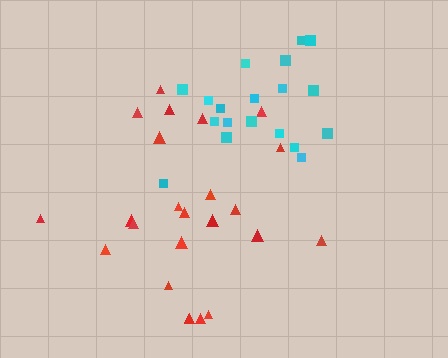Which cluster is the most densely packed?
Cyan.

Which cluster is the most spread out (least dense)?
Red.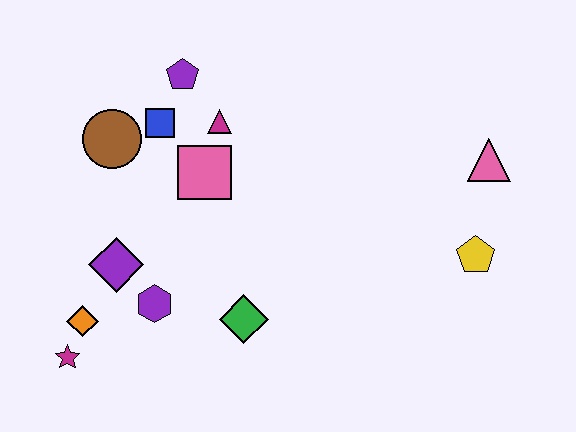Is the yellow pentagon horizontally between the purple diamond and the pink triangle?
Yes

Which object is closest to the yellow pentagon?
The pink triangle is closest to the yellow pentagon.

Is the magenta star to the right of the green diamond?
No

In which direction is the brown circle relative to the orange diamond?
The brown circle is above the orange diamond.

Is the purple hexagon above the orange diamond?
Yes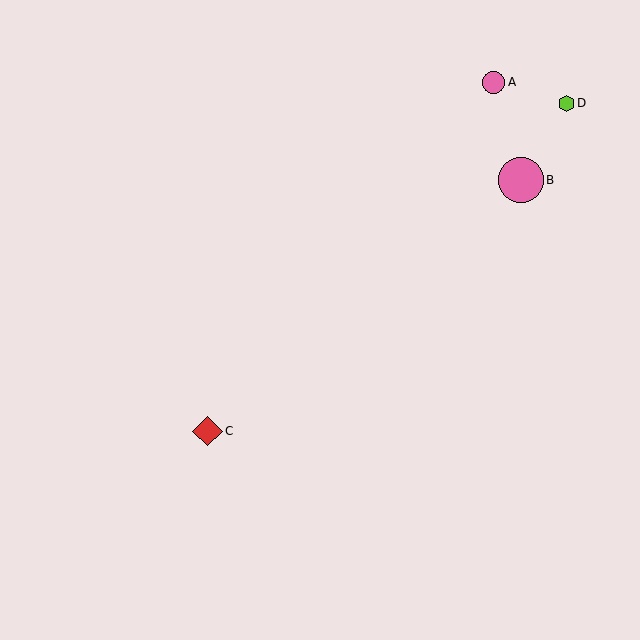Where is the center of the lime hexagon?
The center of the lime hexagon is at (566, 103).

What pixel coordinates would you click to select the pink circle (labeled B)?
Click at (521, 180) to select the pink circle B.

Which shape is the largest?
The pink circle (labeled B) is the largest.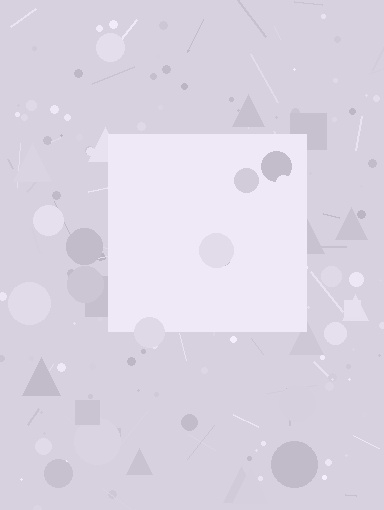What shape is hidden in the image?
A square is hidden in the image.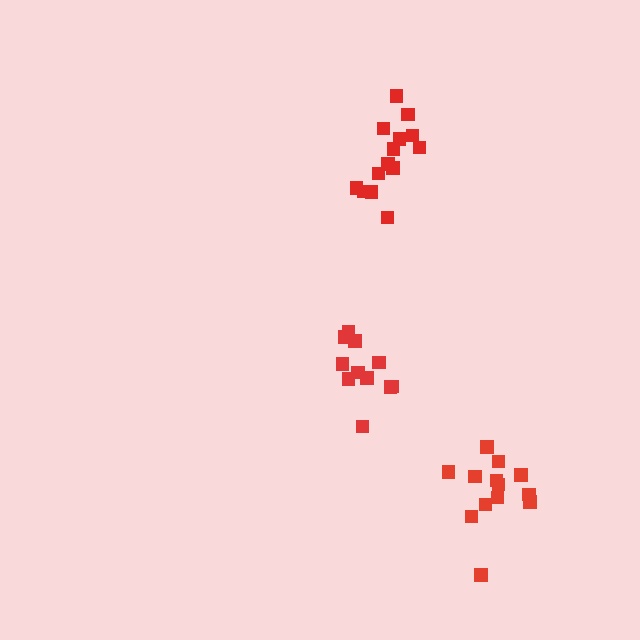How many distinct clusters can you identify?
There are 3 distinct clusters.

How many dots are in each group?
Group 1: 11 dots, Group 2: 14 dots, Group 3: 13 dots (38 total).